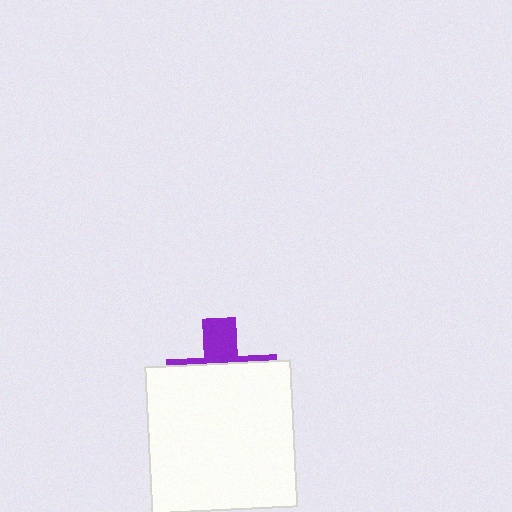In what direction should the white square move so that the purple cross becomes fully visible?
The white square should move down. That is the shortest direction to clear the overlap and leave the purple cross fully visible.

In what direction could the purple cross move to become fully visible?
The purple cross could move up. That would shift it out from behind the white square entirely.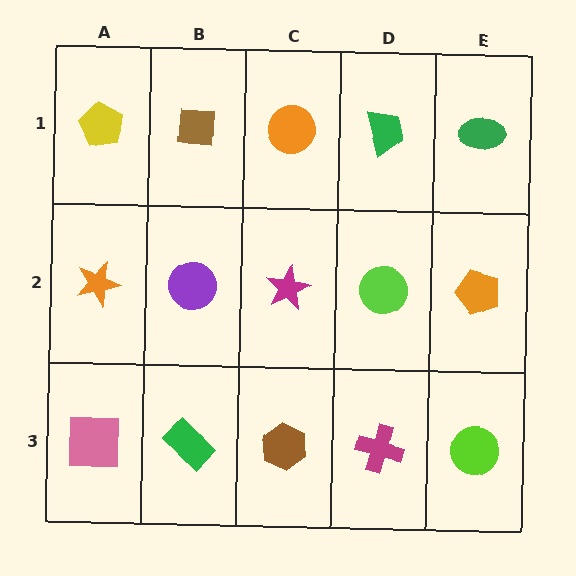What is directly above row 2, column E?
A green ellipse.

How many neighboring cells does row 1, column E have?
2.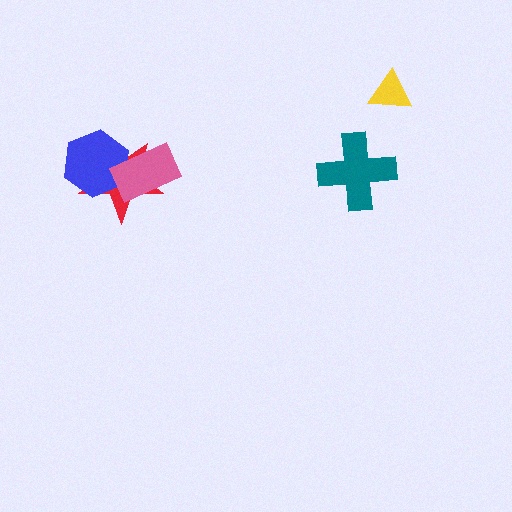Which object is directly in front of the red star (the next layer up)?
The blue hexagon is directly in front of the red star.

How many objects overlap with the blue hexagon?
2 objects overlap with the blue hexagon.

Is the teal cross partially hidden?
No, no other shape covers it.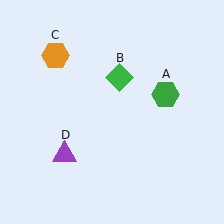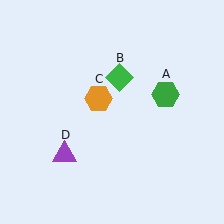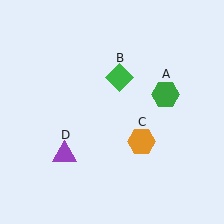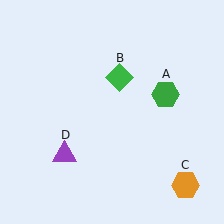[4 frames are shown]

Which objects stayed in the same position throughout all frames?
Green hexagon (object A) and green diamond (object B) and purple triangle (object D) remained stationary.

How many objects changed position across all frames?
1 object changed position: orange hexagon (object C).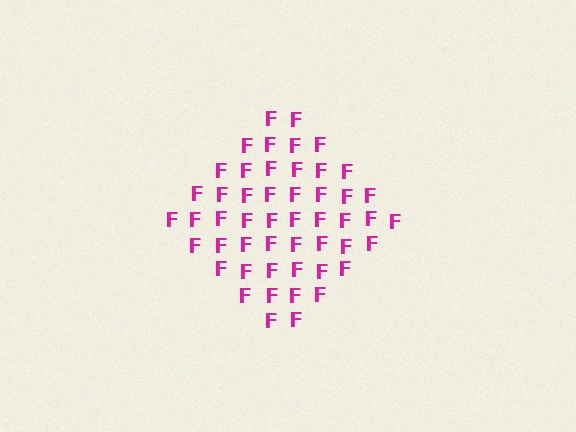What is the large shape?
The large shape is a diamond.